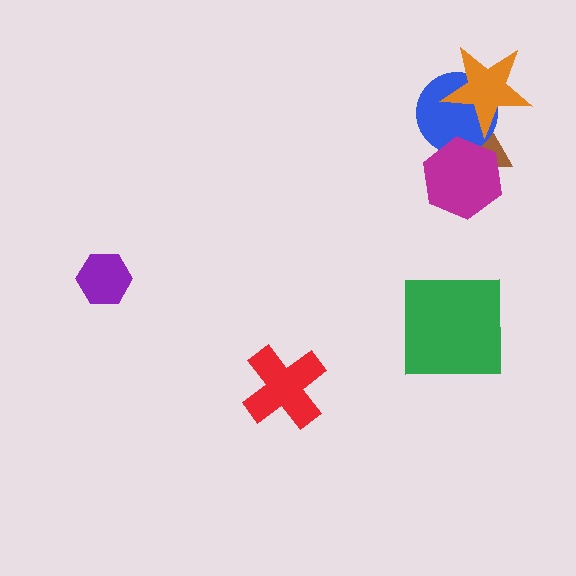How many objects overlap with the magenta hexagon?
2 objects overlap with the magenta hexagon.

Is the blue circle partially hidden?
Yes, it is partially covered by another shape.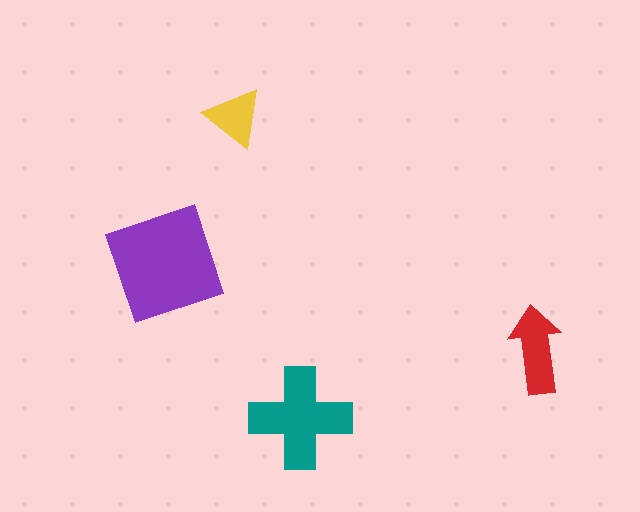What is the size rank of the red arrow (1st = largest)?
3rd.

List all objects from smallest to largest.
The yellow triangle, the red arrow, the teal cross, the purple square.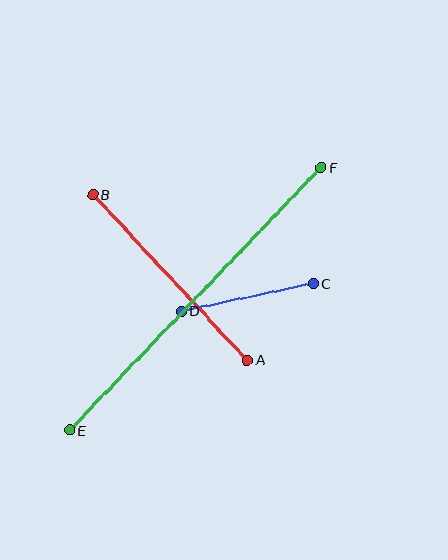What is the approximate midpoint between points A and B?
The midpoint is at approximately (170, 277) pixels.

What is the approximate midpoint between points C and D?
The midpoint is at approximately (247, 297) pixels.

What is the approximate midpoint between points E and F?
The midpoint is at approximately (195, 299) pixels.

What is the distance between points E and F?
The distance is approximately 363 pixels.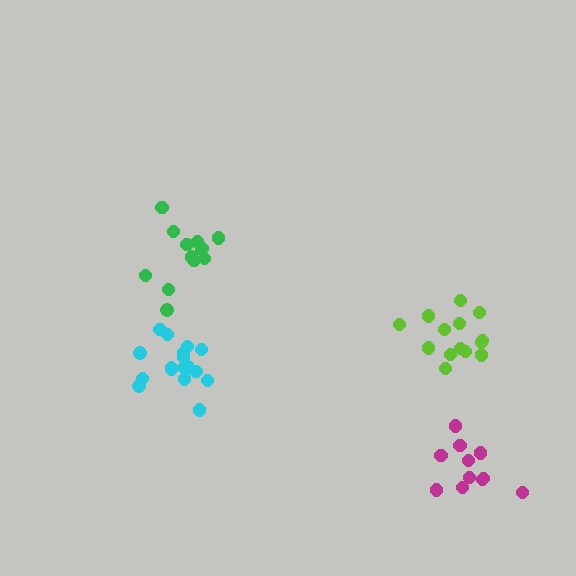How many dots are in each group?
Group 1: 13 dots, Group 2: 17 dots, Group 3: 11 dots, Group 4: 14 dots (55 total).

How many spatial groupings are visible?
There are 4 spatial groupings.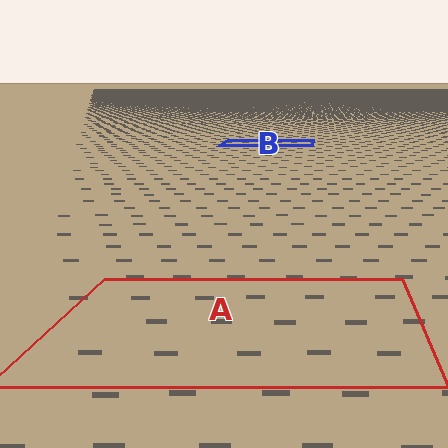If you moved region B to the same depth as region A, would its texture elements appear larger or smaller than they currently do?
They would appear larger. At a closer depth, the same texture elements are projected at a bigger on-screen size.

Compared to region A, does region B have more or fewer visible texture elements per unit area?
Region B has more texture elements per unit area — they are packed more densely because it is farther away.